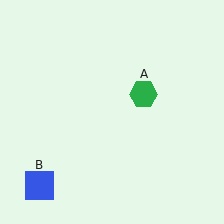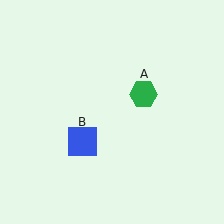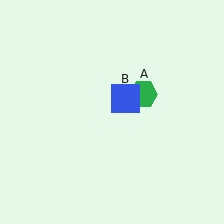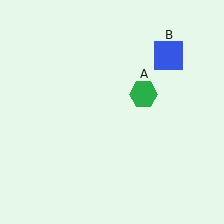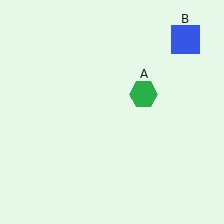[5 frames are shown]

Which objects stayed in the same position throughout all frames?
Green hexagon (object A) remained stationary.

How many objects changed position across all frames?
1 object changed position: blue square (object B).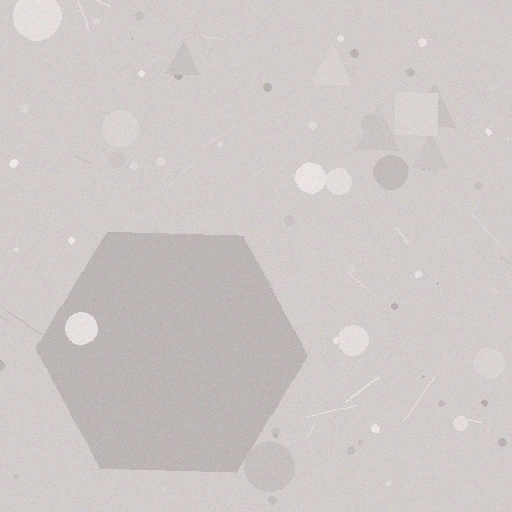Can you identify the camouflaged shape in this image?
The camouflaged shape is a hexagon.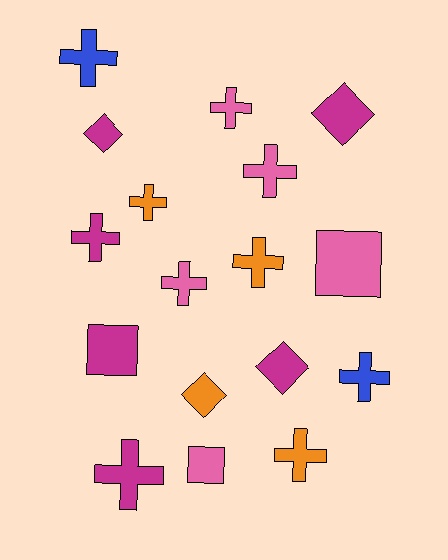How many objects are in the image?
There are 17 objects.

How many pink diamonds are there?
There are no pink diamonds.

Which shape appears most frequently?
Cross, with 10 objects.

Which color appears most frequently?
Magenta, with 6 objects.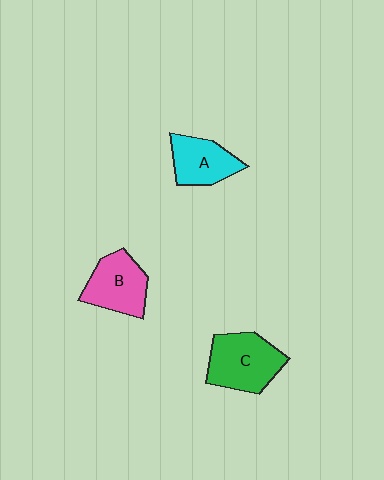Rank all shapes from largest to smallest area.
From largest to smallest: C (green), B (pink), A (cyan).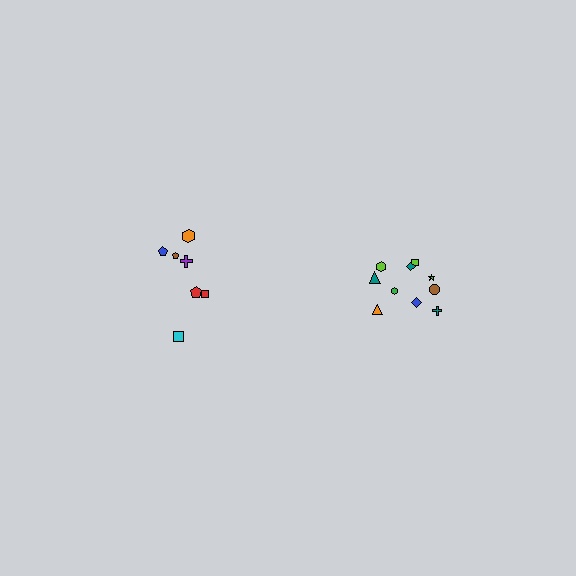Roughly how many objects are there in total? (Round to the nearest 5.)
Roughly 15 objects in total.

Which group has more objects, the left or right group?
The right group.